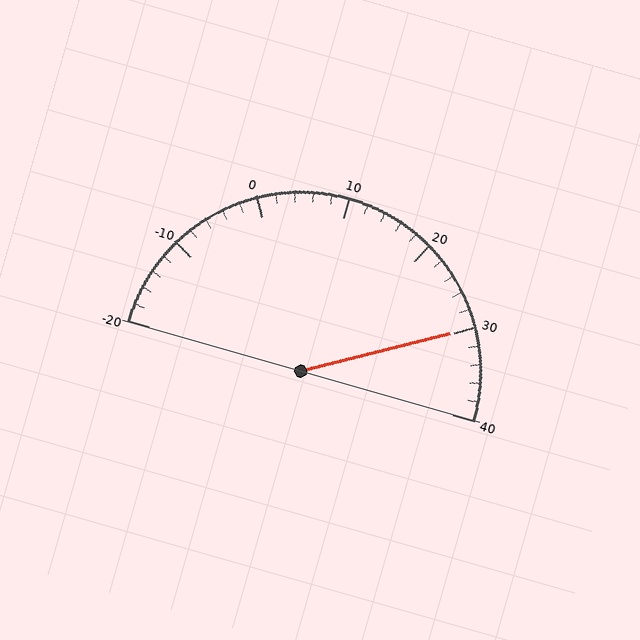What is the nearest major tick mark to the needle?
The nearest major tick mark is 30.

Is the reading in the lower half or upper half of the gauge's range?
The reading is in the upper half of the range (-20 to 40).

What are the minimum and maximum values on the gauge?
The gauge ranges from -20 to 40.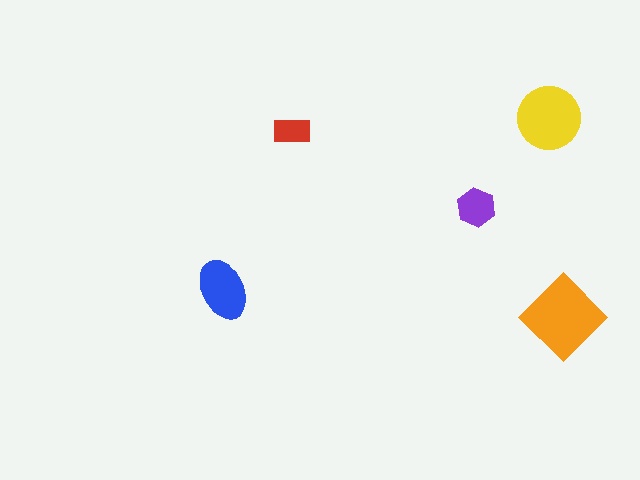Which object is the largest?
The orange diamond.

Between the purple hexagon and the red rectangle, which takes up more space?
The purple hexagon.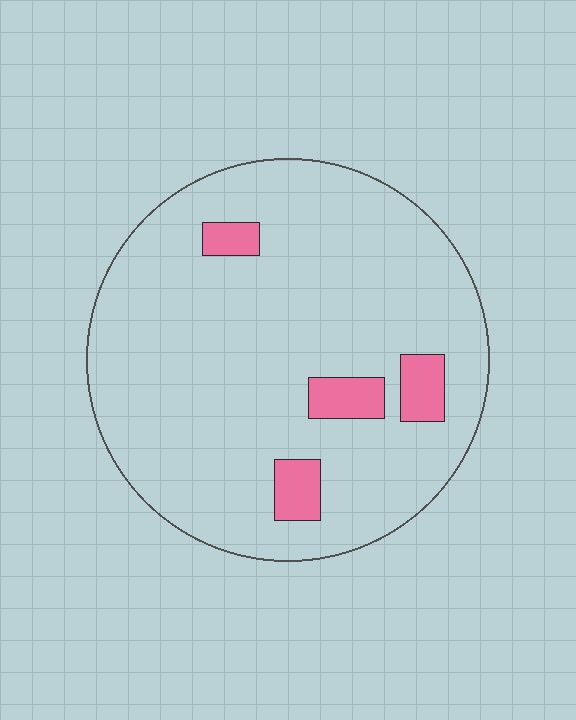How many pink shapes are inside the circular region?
4.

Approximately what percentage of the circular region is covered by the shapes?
Approximately 10%.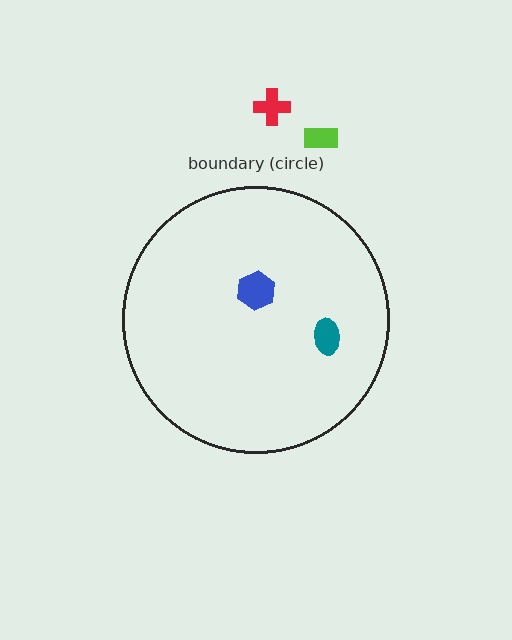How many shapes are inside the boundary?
2 inside, 2 outside.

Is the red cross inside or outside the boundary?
Outside.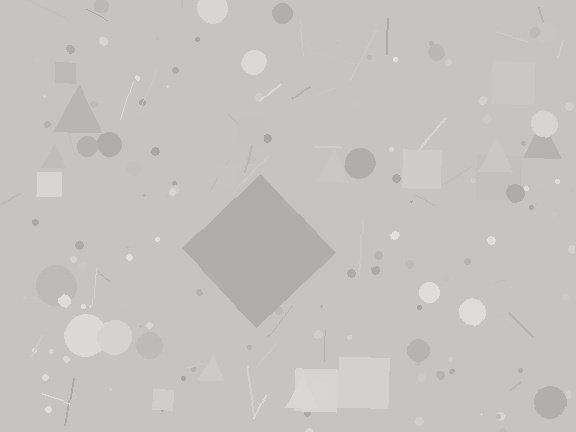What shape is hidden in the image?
A diamond is hidden in the image.